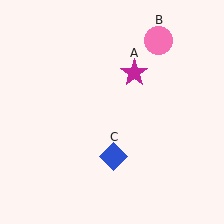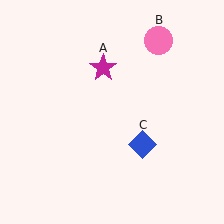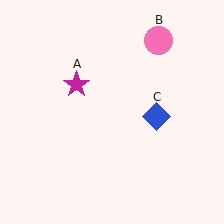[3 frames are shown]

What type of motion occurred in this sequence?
The magenta star (object A), blue diamond (object C) rotated counterclockwise around the center of the scene.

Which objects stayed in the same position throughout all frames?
Pink circle (object B) remained stationary.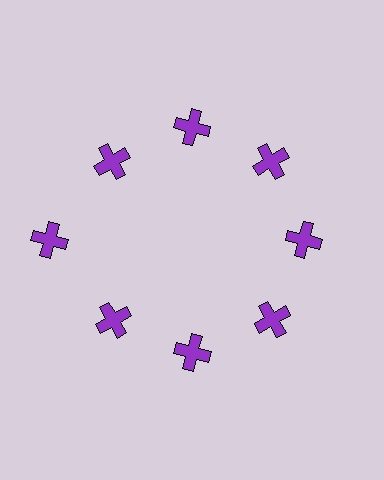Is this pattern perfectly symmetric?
No. The 8 purple crosses are arranged in a ring, but one element near the 9 o'clock position is pushed outward from the center, breaking the 8-fold rotational symmetry.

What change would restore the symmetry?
The symmetry would be restored by moving it inward, back onto the ring so that all 8 crosses sit at equal angles and equal distance from the center.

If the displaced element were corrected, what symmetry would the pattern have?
It would have 8-fold rotational symmetry — the pattern would map onto itself every 45 degrees.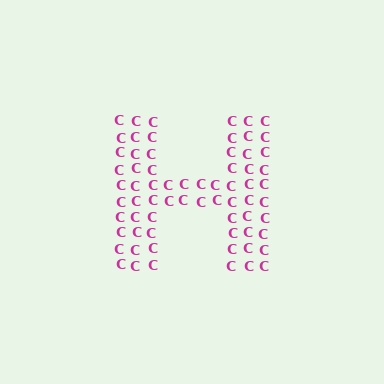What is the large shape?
The large shape is the letter H.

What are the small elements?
The small elements are letter C's.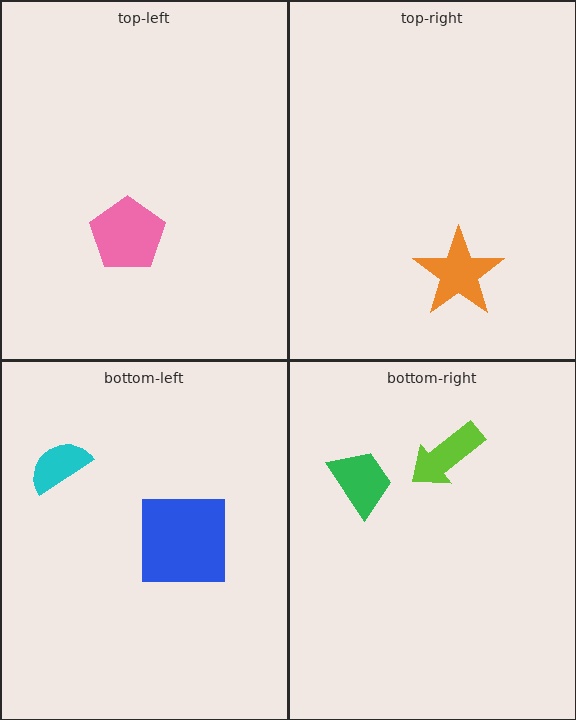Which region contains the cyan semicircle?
The bottom-left region.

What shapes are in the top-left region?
The pink pentagon.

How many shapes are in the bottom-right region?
2.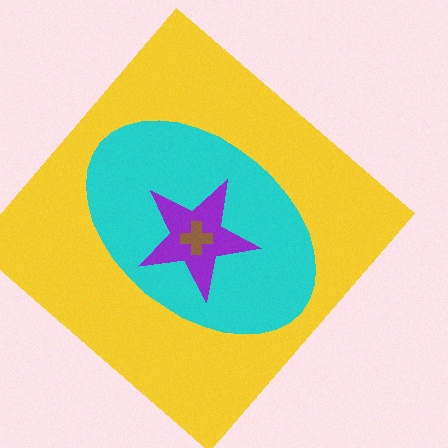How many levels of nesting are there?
4.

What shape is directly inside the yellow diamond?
The cyan ellipse.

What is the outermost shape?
The yellow diamond.